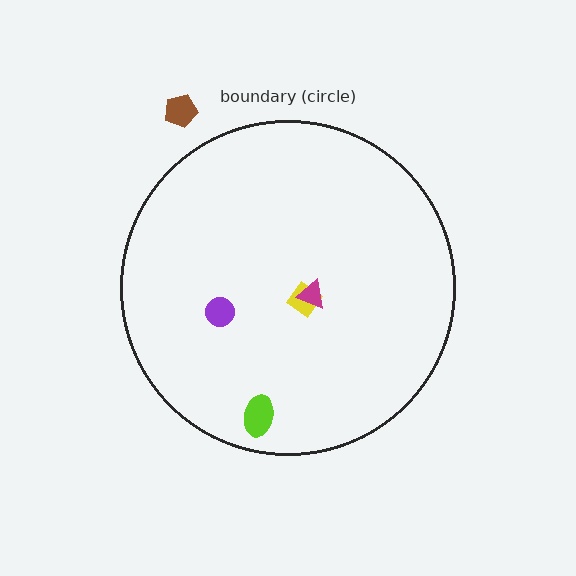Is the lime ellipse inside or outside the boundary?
Inside.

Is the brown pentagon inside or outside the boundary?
Outside.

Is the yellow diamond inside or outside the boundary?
Inside.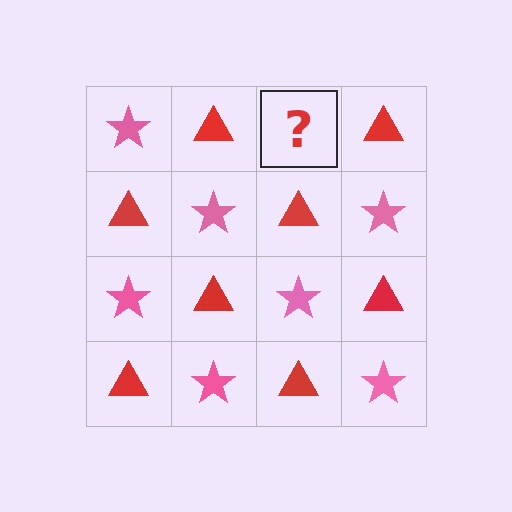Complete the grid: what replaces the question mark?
The question mark should be replaced with a pink star.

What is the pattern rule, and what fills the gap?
The rule is that it alternates pink star and red triangle in a checkerboard pattern. The gap should be filled with a pink star.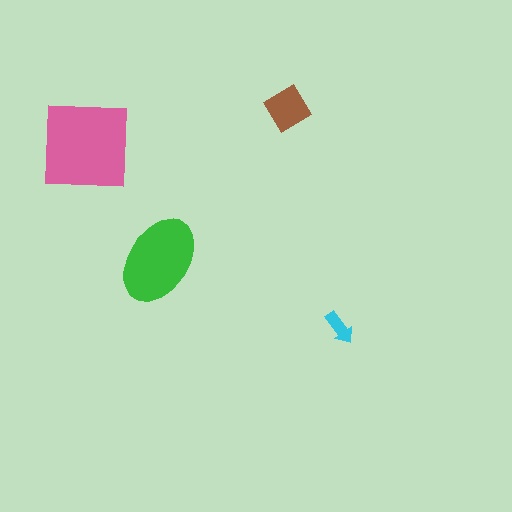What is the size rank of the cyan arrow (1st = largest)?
4th.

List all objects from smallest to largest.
The cyan arrow, the brown diamond, the green ellipse, the pink square.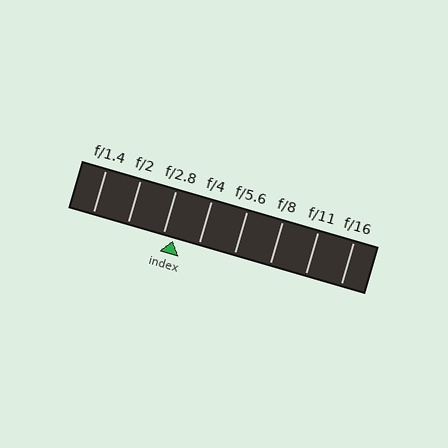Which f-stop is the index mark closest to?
The index mark is closest to f/2.8.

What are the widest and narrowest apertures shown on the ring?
The widest aperture shown is f/1.4 and the narrowest is f/16.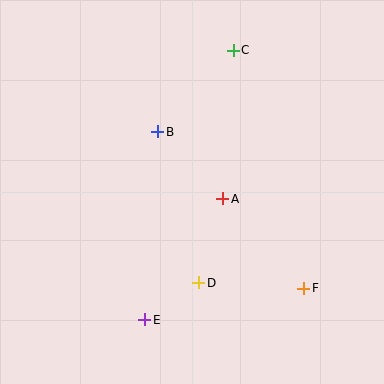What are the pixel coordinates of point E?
Point E is at (145, 320).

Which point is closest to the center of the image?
Point A at (223, 199) is closest to the center.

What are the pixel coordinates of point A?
Point A is at (223, 199).